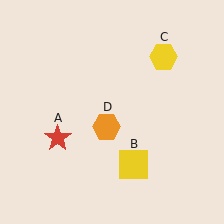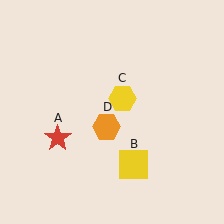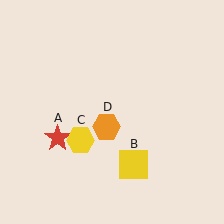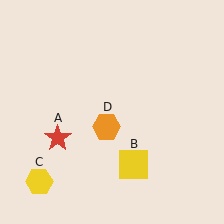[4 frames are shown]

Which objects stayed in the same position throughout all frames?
Red star (object A) and yellow square (object B) and orange hexagon (object D) remained stationary.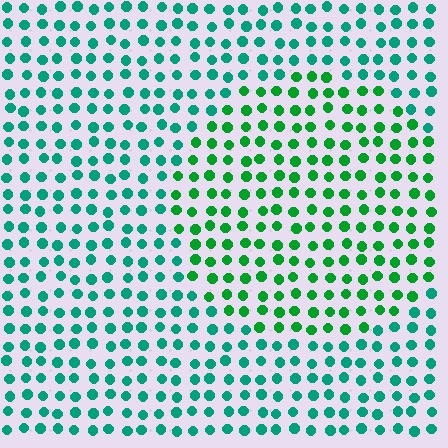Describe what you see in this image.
The image is filled with small teal elements in a uniform arrangement. A circle-shaped region is visible where the elements are tinted to a slightly different hue, forming a subtle color boundary.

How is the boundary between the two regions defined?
The boundary is defined purely by a slight shift in hue (about 32 degrees). Spacing, size, and orientation are identical on both sides.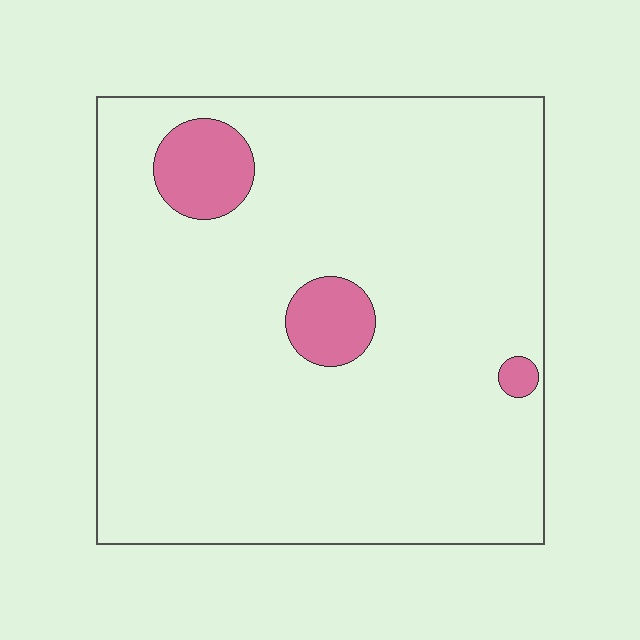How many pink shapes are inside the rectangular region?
3.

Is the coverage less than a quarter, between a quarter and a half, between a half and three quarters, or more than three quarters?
Less than a quarter.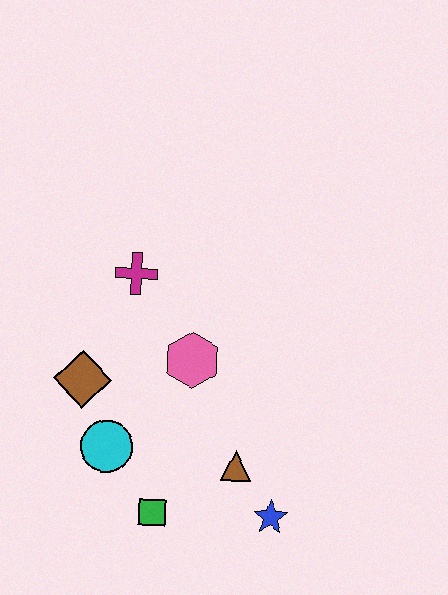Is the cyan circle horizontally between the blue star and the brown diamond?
Yes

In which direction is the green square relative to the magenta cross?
The green square is below the magenta cross.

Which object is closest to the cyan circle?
The brown diamond is closest to the cyan circle.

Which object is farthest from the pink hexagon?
The blue star is farthest from the pink hexagon.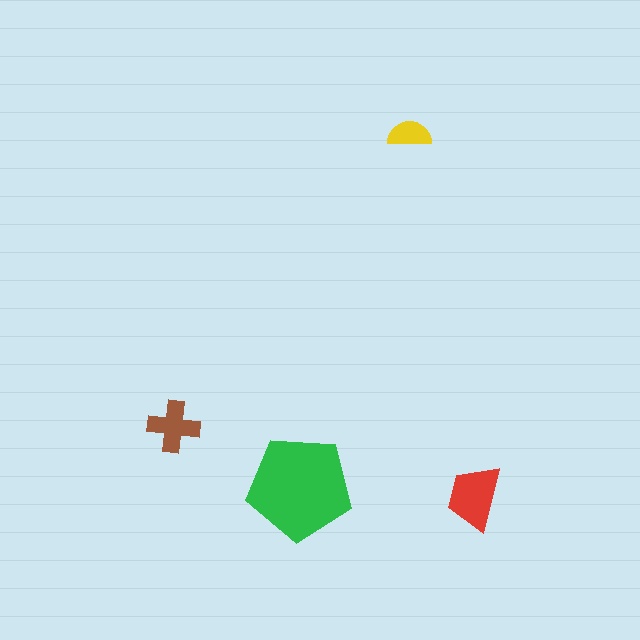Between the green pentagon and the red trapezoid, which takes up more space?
The green pentagon.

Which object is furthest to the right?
The red trapezoid is rightmost.